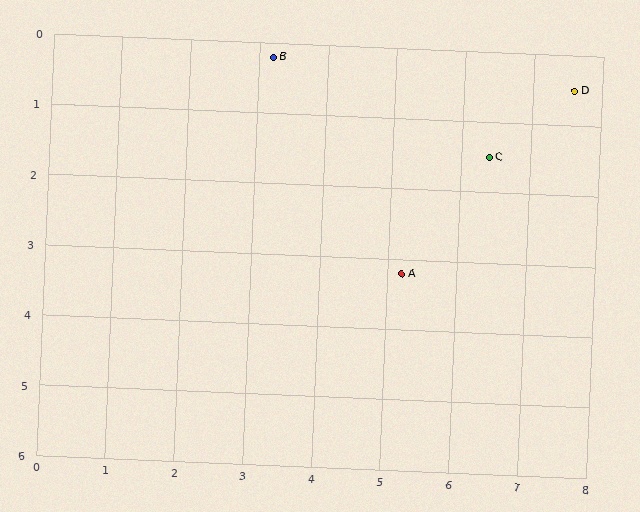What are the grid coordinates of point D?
Point D is at approximately (7.6, 0.5).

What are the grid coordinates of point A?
Point A is at approximately (5.2, 3.2).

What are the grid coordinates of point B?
Point B is at approximately (3.2, 0.2).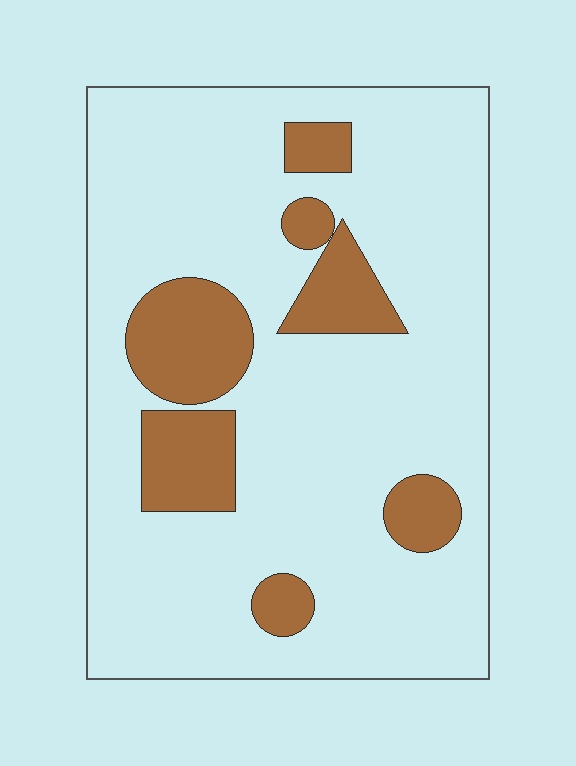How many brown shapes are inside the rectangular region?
7.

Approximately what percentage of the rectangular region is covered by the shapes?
Approximately 20%.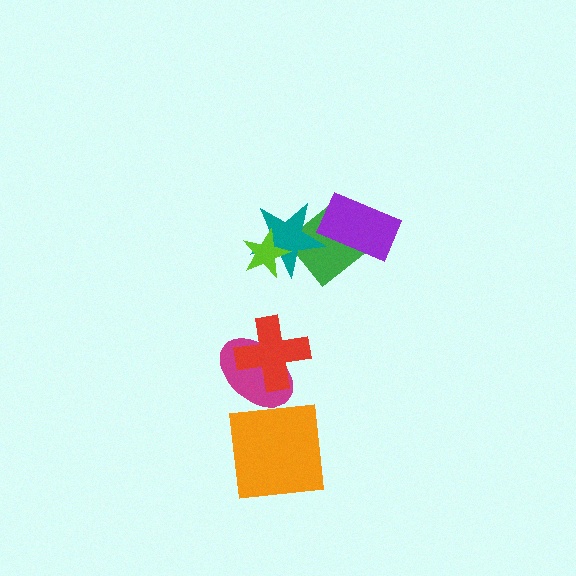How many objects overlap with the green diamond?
2 objects overlap with the green diamond.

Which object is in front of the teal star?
The lime star is in front of the teal star.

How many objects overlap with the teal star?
2 objects overlap with the teal star.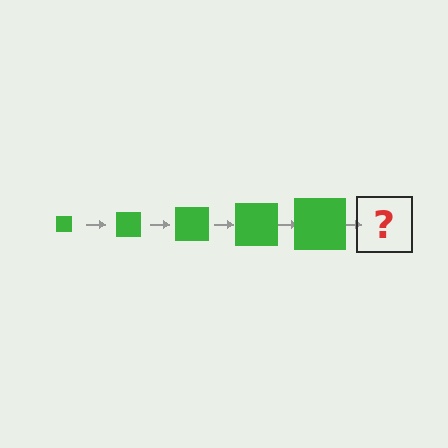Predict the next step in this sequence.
The next step is a green square, larger than the previous one.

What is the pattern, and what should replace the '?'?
The pattern is that the square gets progressively larger each step. The '?' should be a green square, larger than the previous one.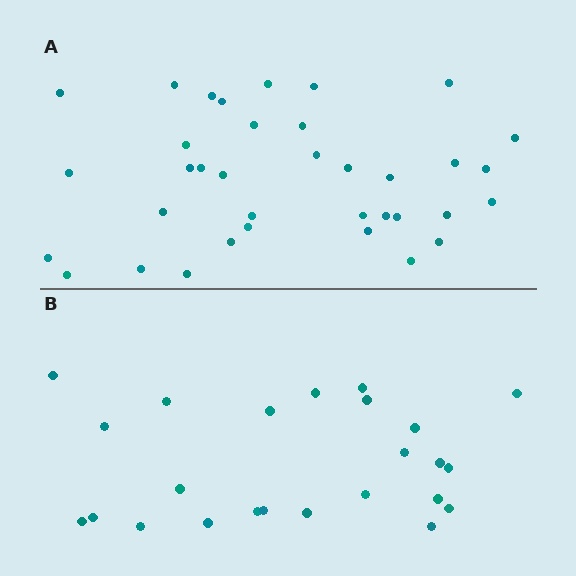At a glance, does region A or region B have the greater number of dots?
Region A (the top region) has more dots.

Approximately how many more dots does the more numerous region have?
Region A has roughly 12 or so more dots than region B.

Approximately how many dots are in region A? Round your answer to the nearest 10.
About 40 dots. (The exact count is 36, which rounds to 40.)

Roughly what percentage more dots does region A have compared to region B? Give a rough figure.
About 50% more.